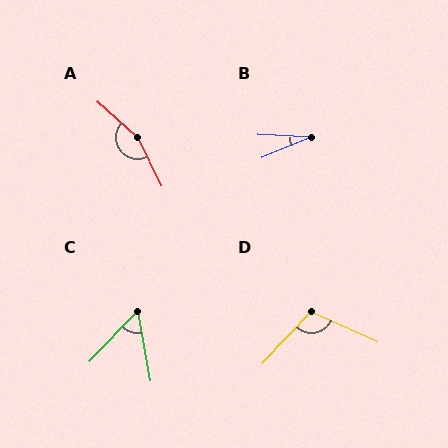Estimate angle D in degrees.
Approximately 109 degrees.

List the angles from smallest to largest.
B (25°), C (54°), D (109°), A (158°).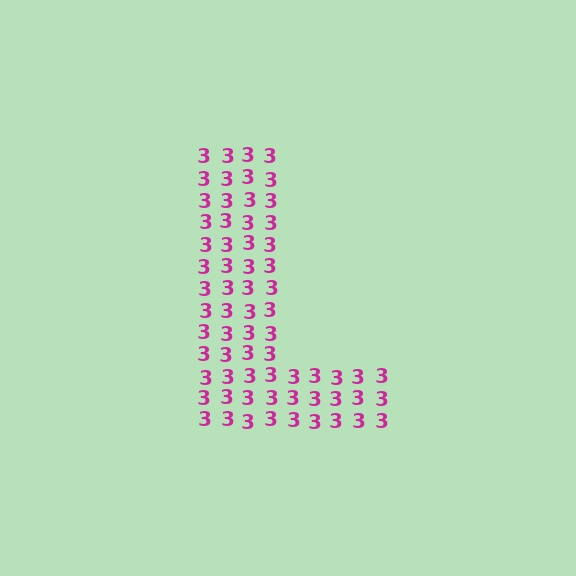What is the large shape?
The large shape is the letter L.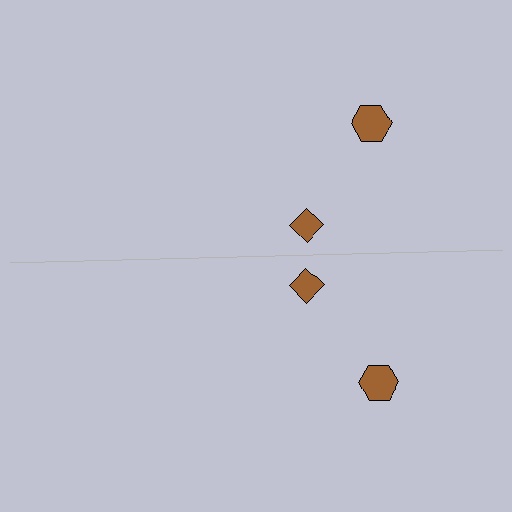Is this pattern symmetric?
Yes, this pattern has bilateral (reflection) symmetry.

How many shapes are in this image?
There are 4 shapes in this image.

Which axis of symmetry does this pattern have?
The pattern has a horizontal axis of symmetry running through the center of the image.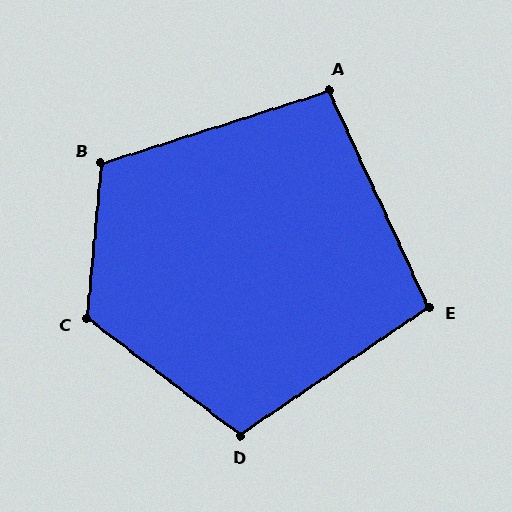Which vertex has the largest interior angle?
C, at approximately 122 degrees.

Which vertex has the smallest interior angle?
A, at approximately 97 degrees.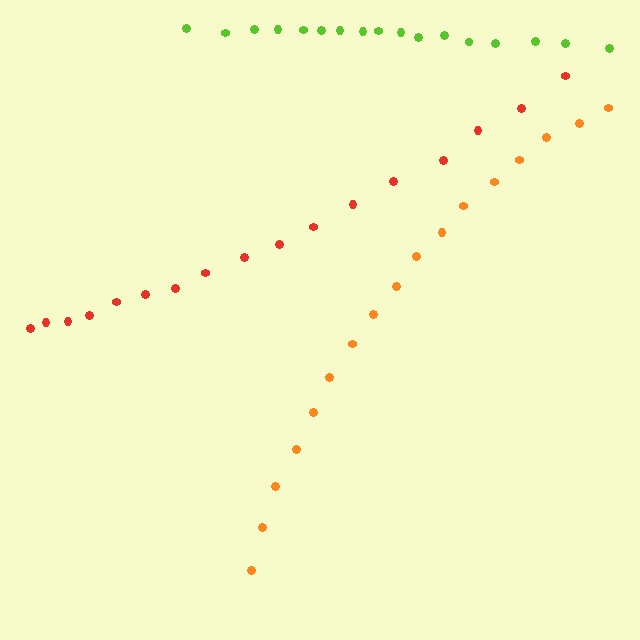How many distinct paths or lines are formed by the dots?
There are 3 distinct paths.